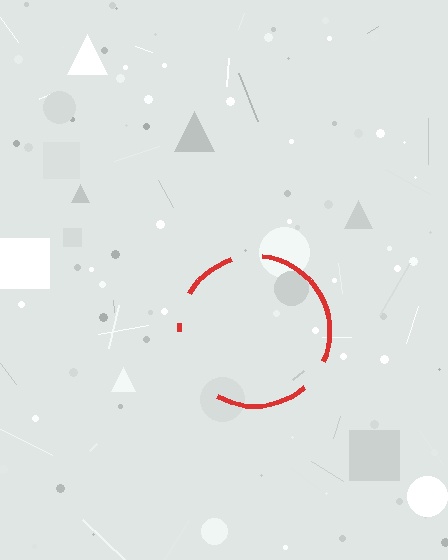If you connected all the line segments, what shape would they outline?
They would outline a circle.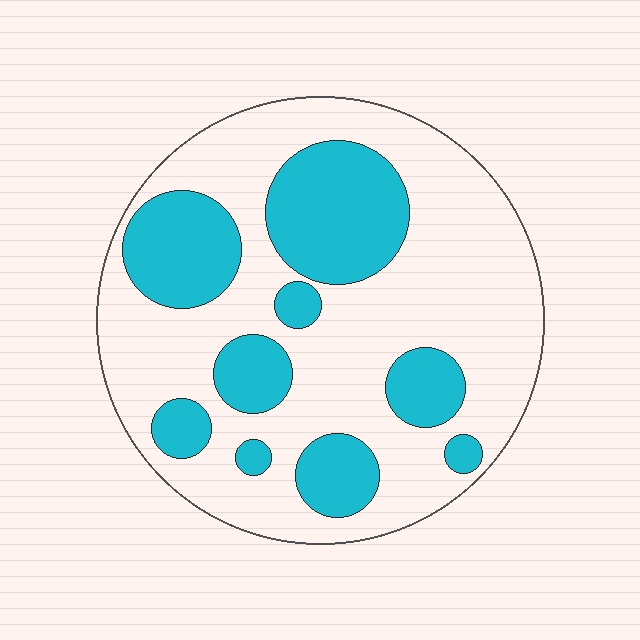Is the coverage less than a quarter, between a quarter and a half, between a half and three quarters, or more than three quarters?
Between a quarter and a half.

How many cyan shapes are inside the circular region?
9.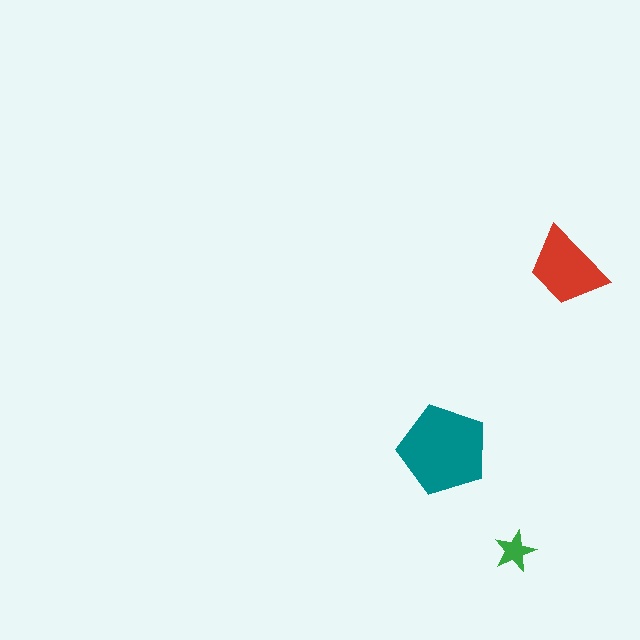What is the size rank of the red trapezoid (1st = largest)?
2nd.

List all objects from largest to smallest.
The teal pentagon, the red trapezoid, the green star.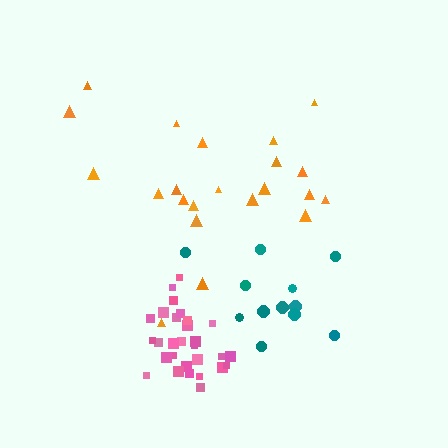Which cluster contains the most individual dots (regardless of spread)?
Pink (29).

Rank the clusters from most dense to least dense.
pink, teal, orange.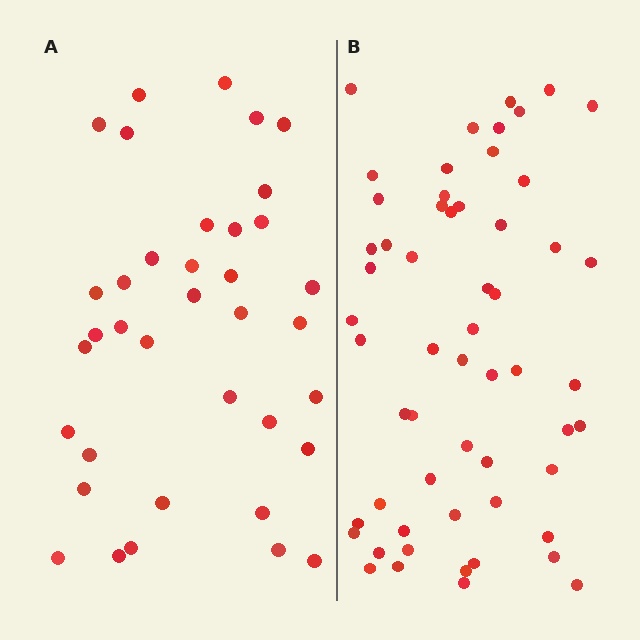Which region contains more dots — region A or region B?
Region B (the right region) has more dots.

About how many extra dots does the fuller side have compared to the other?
Region B has approximately 20 more dots than region A.